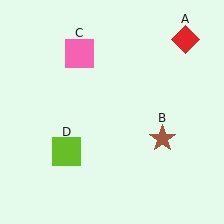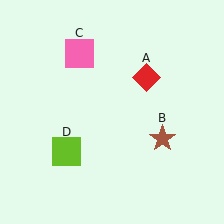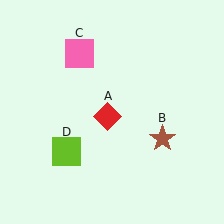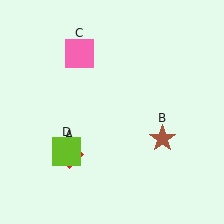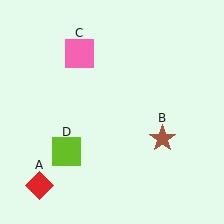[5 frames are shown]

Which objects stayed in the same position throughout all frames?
Brown star (object B) and pink square (object C) and lime square (object D) remained stationary.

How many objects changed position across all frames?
1 object changed position: red diamond (object A).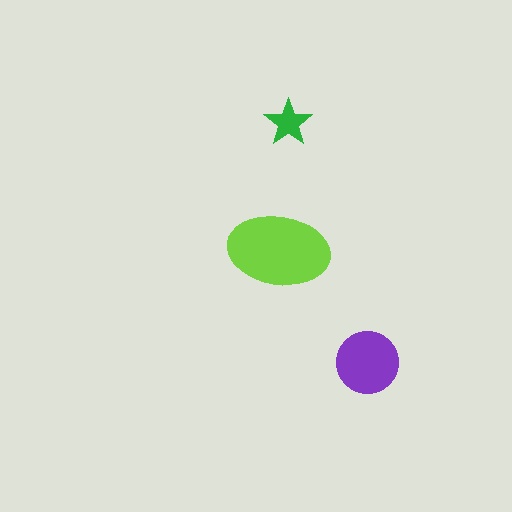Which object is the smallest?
The green star.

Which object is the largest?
The lime ellipse.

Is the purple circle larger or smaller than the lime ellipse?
Smaller.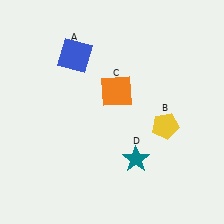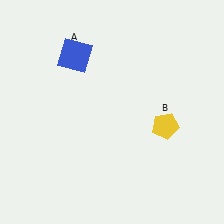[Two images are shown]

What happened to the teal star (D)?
The teal star (D) was removed in Image 2. It was in the bottom-right area of Image 1.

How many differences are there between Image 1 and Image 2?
There are 2 differences between the two images.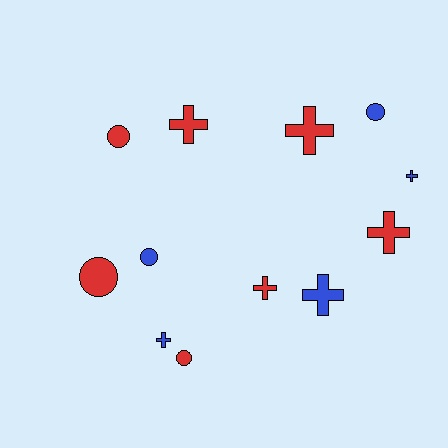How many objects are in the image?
There are 12 objects.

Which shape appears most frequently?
Cross, with 7 objects.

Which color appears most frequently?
Red, with 7 objects.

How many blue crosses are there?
There are 3 blue crosses.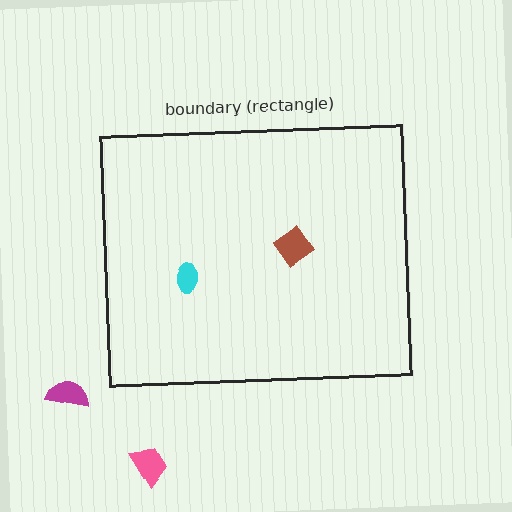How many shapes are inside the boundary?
2 inside, 2 outside.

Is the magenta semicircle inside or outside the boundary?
Outside.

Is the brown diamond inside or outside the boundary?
Inside.